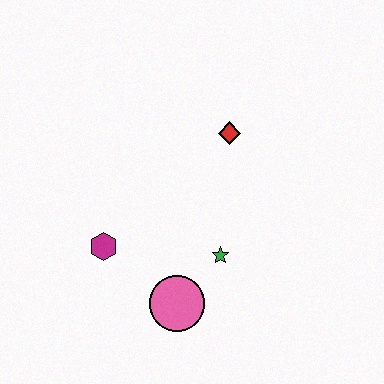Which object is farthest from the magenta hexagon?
The red diamond is farthest from the magenta hexagon.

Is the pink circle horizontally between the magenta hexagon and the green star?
Yes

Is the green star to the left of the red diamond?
Yes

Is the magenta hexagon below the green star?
No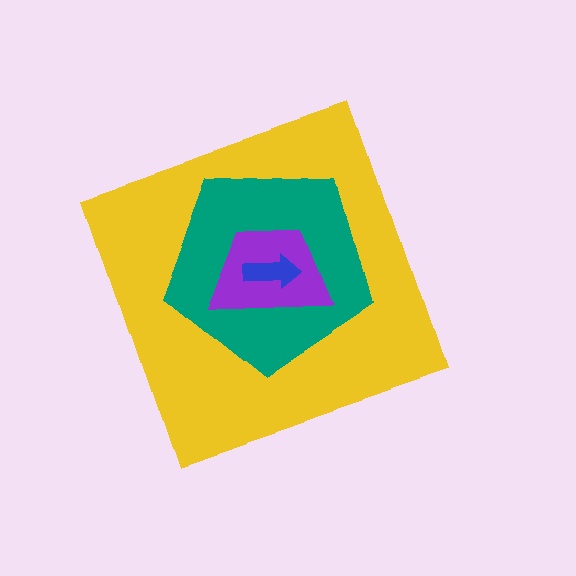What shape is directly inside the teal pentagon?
The purple trapezoid.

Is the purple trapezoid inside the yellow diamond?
Yes.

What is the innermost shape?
The blue arrow.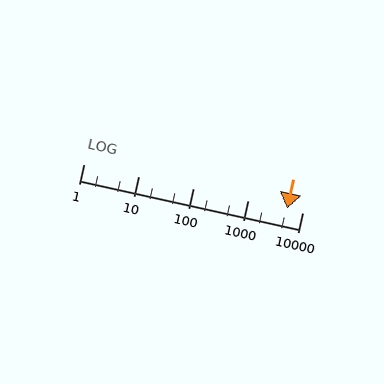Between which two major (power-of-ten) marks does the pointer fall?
The pointer is between 1000 and 10000.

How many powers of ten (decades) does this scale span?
The scale spans 4 decades, from 1 to 10000.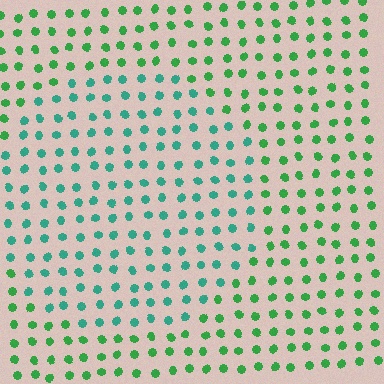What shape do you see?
I see a circle.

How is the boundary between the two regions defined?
The boundary is defined purely by a slight shift in hue (about 36 degrees). Spacing, size, and orientation are identical on both sides.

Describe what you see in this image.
The image is filled with small green elements in a uniform arrangement. A circle-shaped region is visible where the elements are tinted to a slightly different hue, forming a subtle color boundary.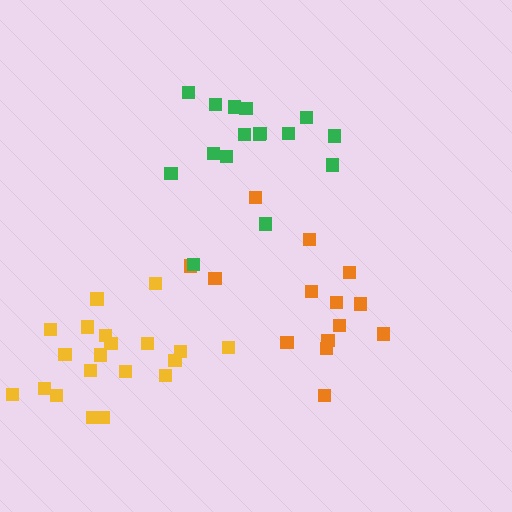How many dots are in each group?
Group 1: 14 dots, Group 2: 16 dots, Group 3: 20 dots (50 total).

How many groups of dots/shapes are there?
There are 3 groups.